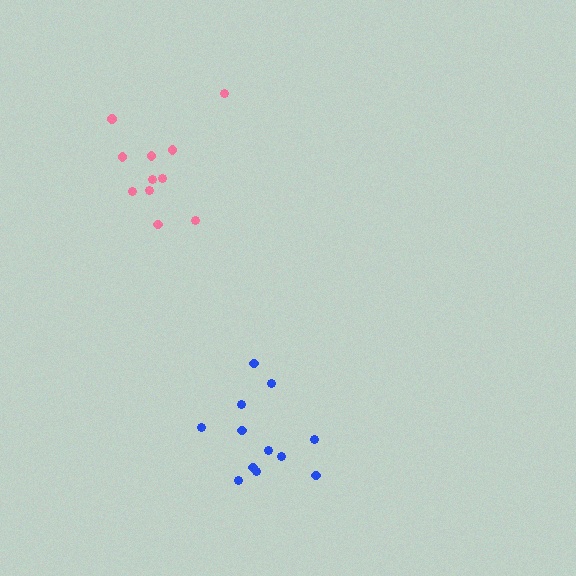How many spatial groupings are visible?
There are 2 spatial groupings.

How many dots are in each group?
Group 1: 11 dots, Group 2: 12 dots (23 total).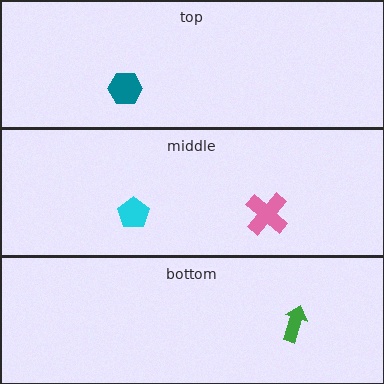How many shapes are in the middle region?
2.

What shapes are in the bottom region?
The green arrow.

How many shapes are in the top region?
1.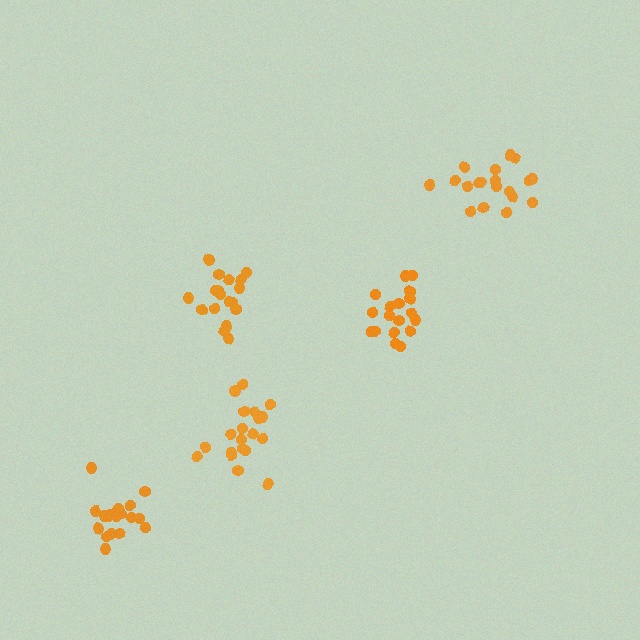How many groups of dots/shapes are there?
There are 5 groups.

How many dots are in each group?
Group 1: 19 dots, Group 2: 18 dots, Group 3: 20 dots, Group 4: 20 dots, Group 5: 18 dots (95 total).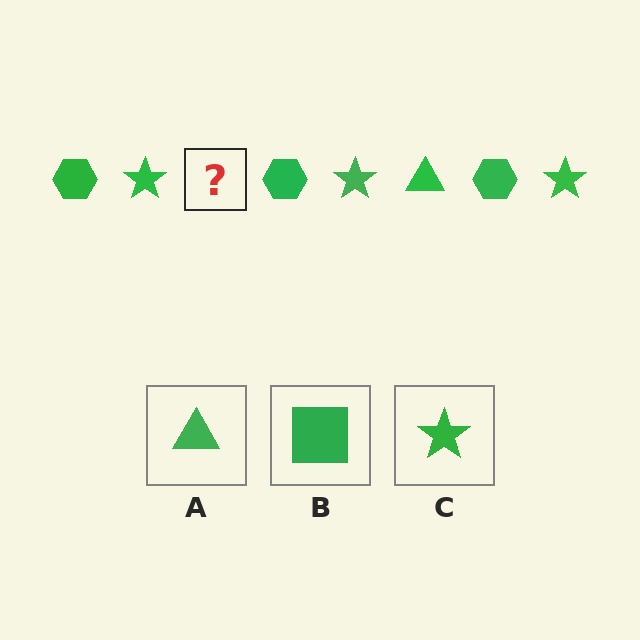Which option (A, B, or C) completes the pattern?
A.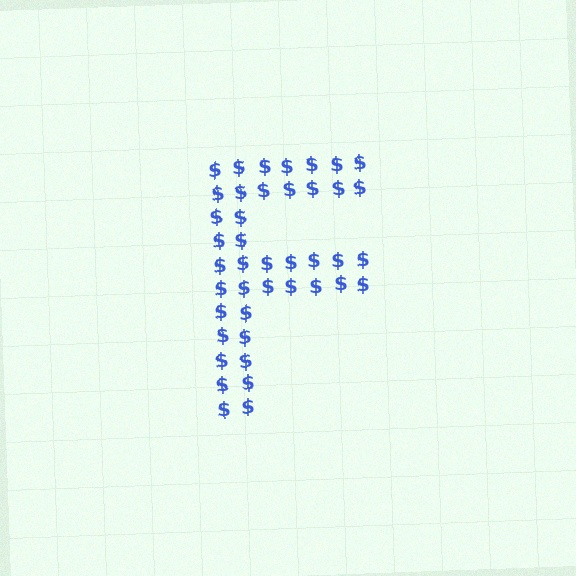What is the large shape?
The large shape is the letter F.